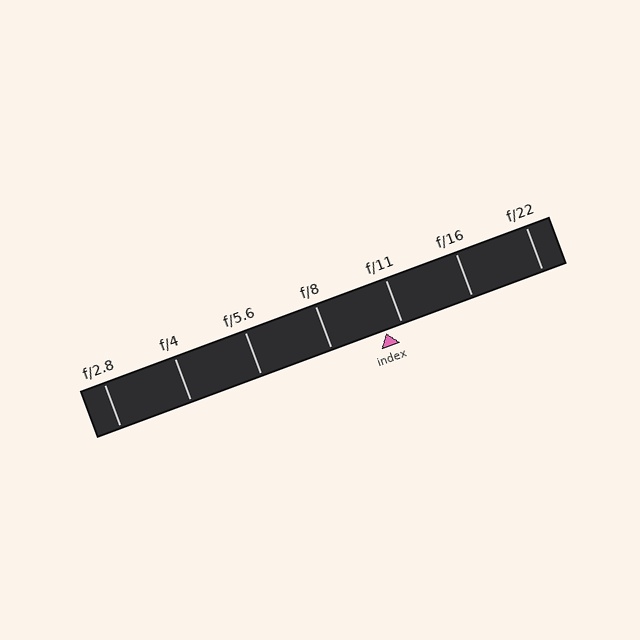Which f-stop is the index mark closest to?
The index mark is closest to f/11.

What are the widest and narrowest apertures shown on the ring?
The widest aperture shown is f/2.8 and the narrowest is f/22.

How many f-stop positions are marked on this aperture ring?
There are 7 f-stop positions marked.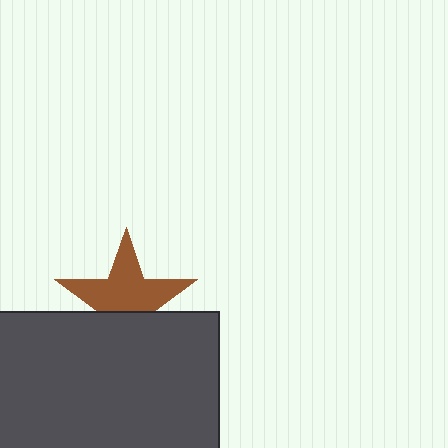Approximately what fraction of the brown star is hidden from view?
Roughly 37% of the brown star is hidden behind the dark gray rectangle.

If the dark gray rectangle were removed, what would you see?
You would see the complete brown star.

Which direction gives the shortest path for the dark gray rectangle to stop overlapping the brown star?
Moving down gives the shortest separation.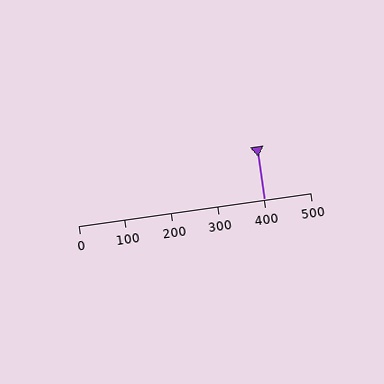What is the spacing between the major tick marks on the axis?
The major ticks are spaced 100 apart.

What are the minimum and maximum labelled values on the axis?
The axis runs from 0 to 500.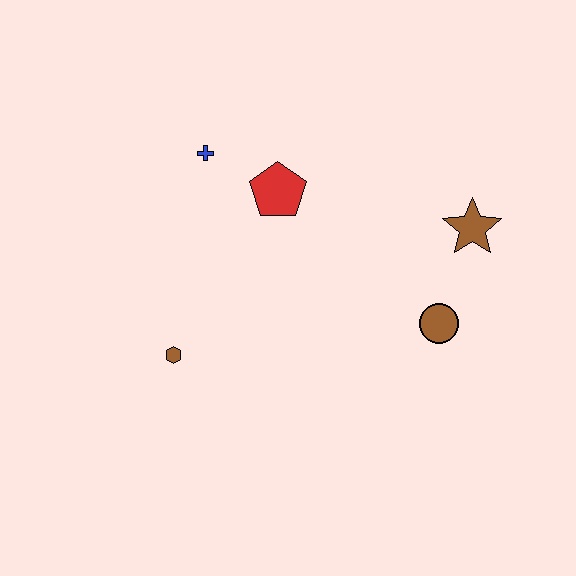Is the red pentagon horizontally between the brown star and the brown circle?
No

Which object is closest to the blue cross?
The red pentagon is closest to the blue cross.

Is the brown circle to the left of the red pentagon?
No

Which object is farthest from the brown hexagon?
The brown star is farthest from the brown hexagon.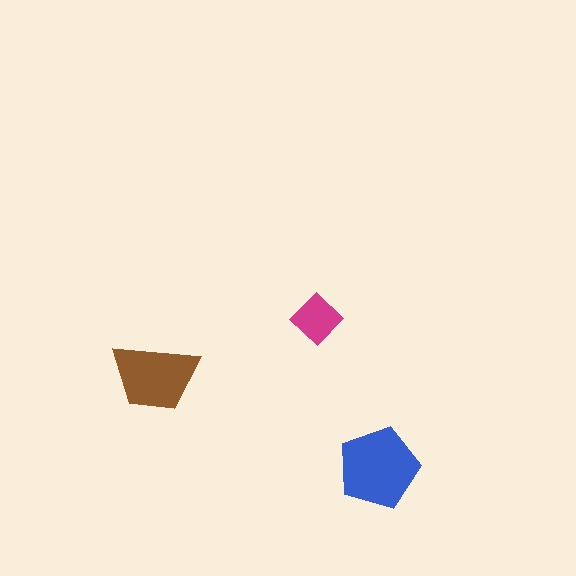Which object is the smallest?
The magenta diamond.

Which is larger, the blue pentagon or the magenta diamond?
The blue pentagon.